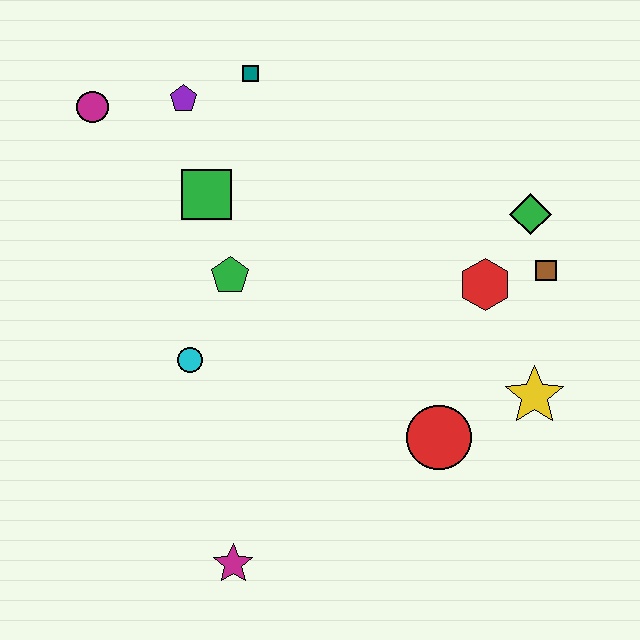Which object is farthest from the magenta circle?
The yellow star is farthest from the magenta circle.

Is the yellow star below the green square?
Yes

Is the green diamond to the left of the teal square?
No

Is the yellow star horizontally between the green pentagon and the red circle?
No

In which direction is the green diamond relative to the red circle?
The green diamond is above the red circle.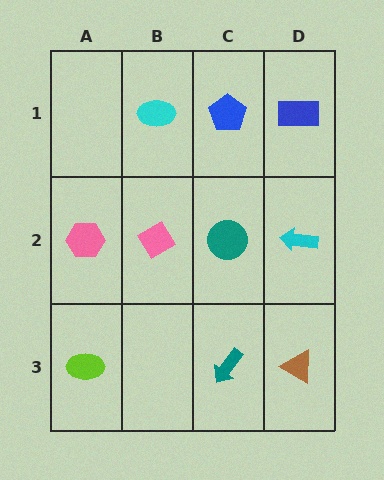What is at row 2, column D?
A cyan arrow.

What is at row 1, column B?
A cyan ellipse.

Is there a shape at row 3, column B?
No, that cell is empty.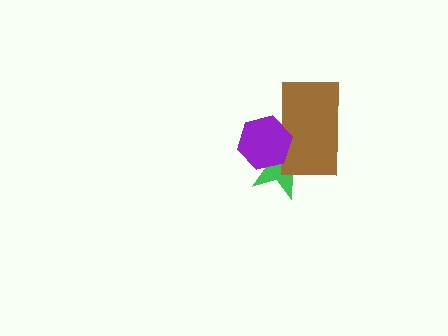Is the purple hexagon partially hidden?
No, no other shape covers it.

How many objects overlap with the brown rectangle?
2 objects overlap with the brown rectangle.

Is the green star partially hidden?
Yes, it is partially covered by another shape.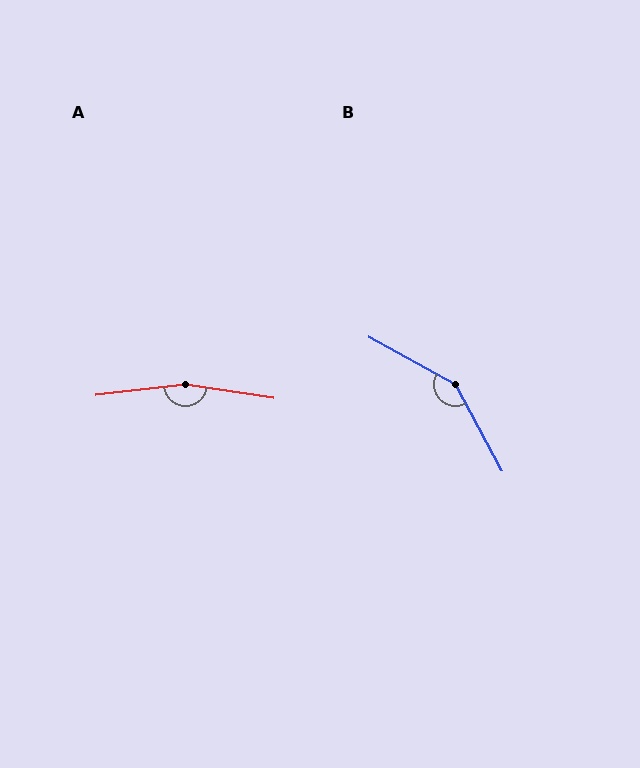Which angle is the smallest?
B, at approximately 147 degrees.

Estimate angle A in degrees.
Approximately 164 degrees.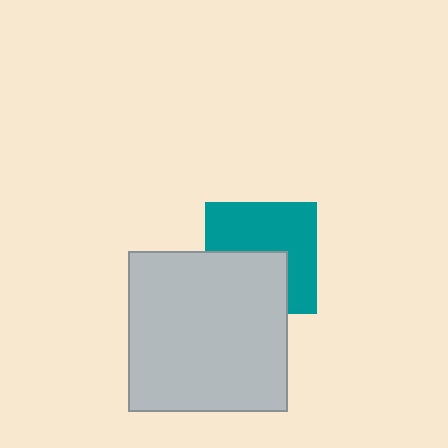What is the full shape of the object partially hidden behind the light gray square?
The partially hidden object is a teal square.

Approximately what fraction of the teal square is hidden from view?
Roughly 41% of the teal square is hidden behind the light gray square.